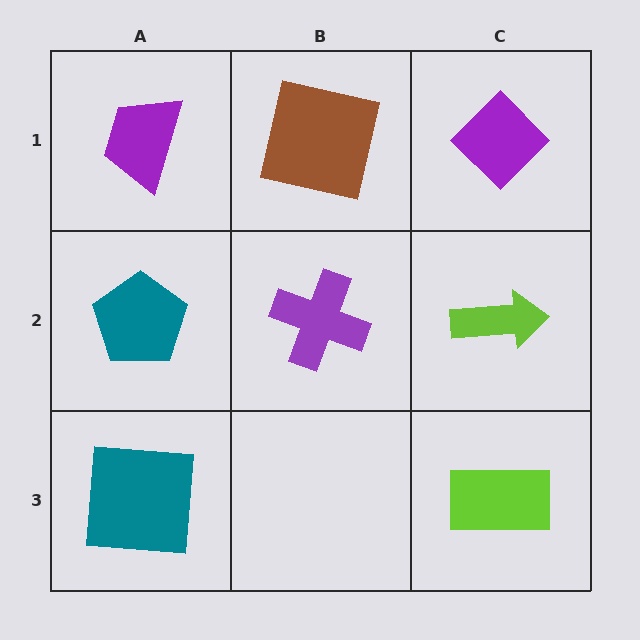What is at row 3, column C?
A lime rectangle.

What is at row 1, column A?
A purple trapezoid.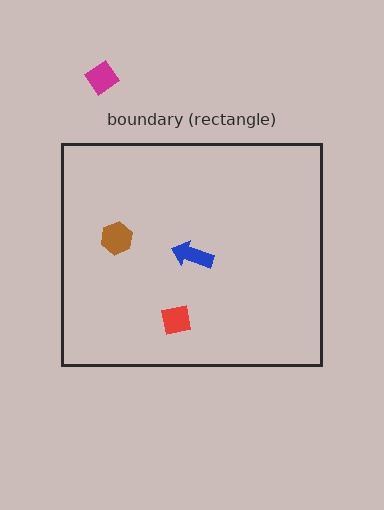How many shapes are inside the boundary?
3 inside, 1 outside.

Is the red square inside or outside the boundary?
Inside.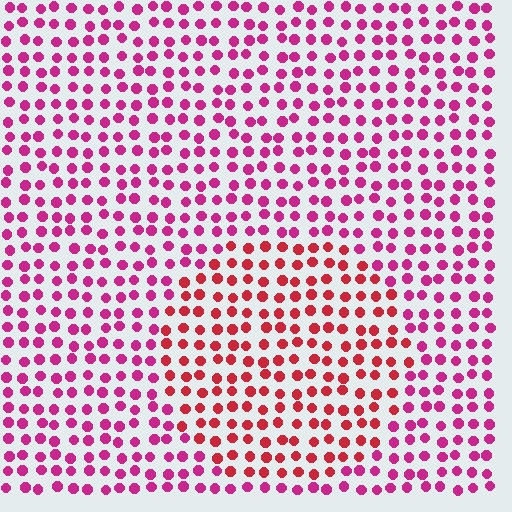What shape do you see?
I see a circle.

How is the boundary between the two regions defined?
The boundary is defined purely by a slight shift in hue (about 30 degrees). Spacing, size, and orientation are identical on both sides.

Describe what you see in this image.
The image is filled with small magenta elements in a uniform arrangement. A circle-shaped region is visible where the elements are tinted to a slightly different hue, forming a subtle color boundary.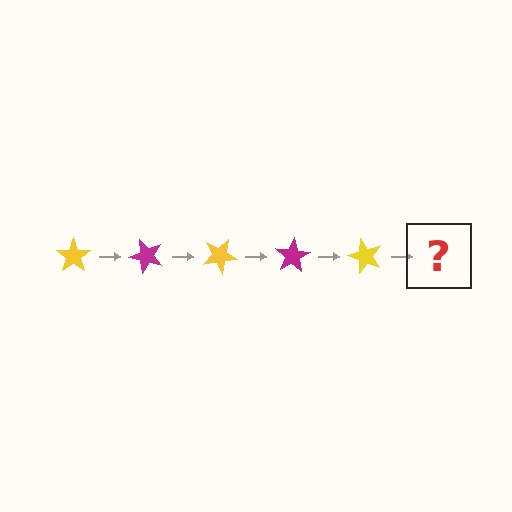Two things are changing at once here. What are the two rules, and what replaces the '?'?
The two rules are that it rotates 50 degrees each step and the color cycles through yellow and magenta. The '?' should be a magenta star, rotated 250 degrees from the start.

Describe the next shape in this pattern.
It should be a magenta star, rotated 250 degrees from the start.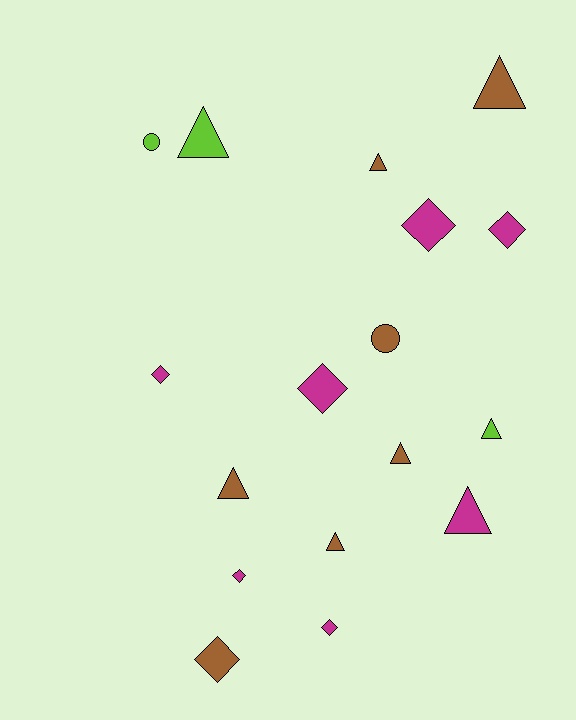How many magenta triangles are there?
There is 1 magenta triangle.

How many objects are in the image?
There are 17 objects.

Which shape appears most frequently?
Triangle, with 8 objects.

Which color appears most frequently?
Magenta, with 7 objects.